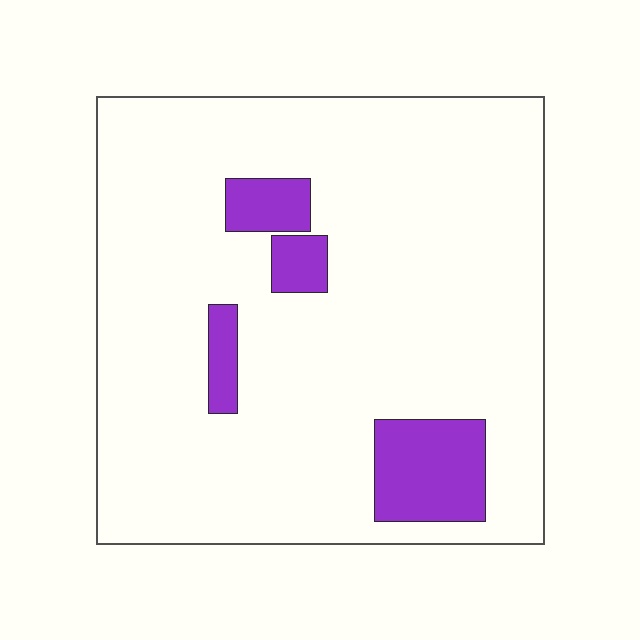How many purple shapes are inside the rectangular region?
4.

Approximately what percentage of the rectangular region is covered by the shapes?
Approximately 10%.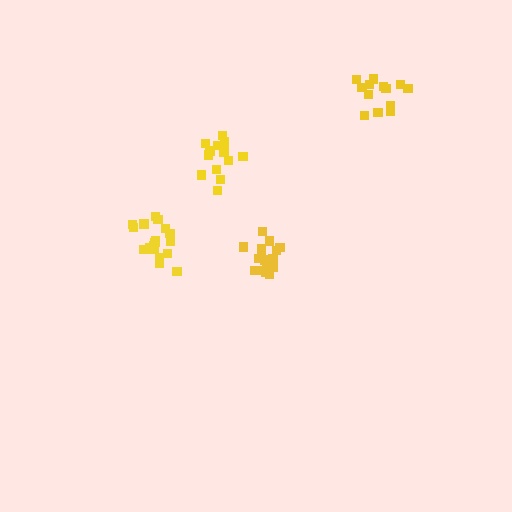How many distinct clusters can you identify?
There are 4 distinct clusters.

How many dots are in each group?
Group 1: 17 dots, Group 2: 13 dots, Group 3: 14 dots, Group 4: 18 dots (62 total).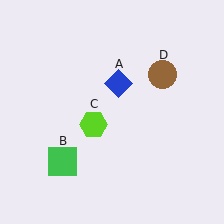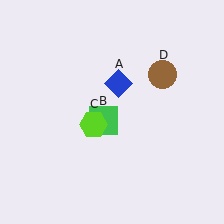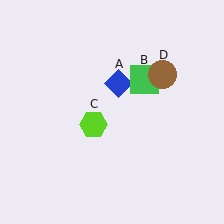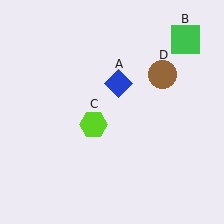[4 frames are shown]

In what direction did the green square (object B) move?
The green square (object B) moved up and to the right.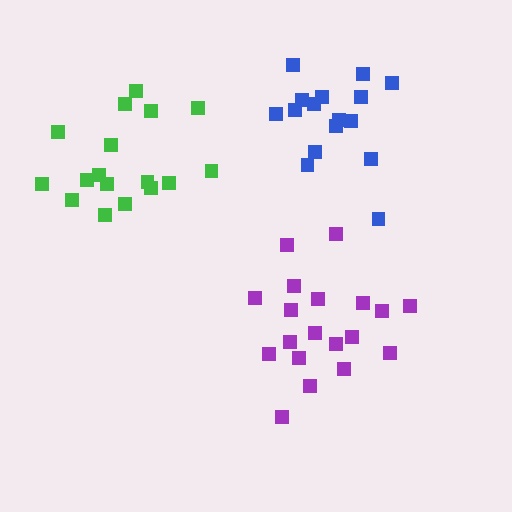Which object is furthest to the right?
The blue cluster is rightmost.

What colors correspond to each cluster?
The clusters are colored: purple, blue, green.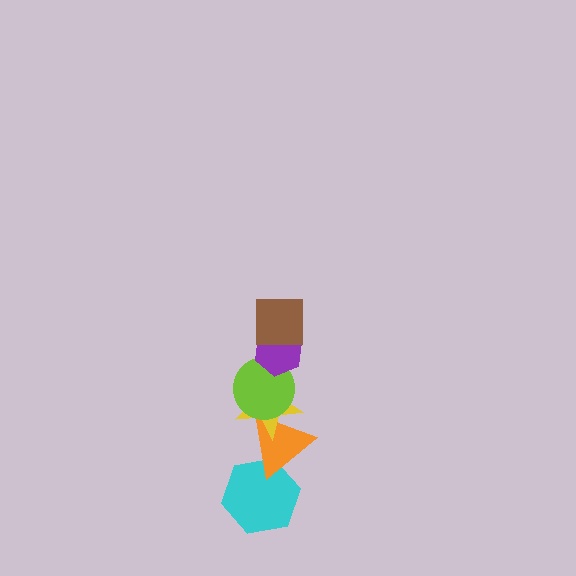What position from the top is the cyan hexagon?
The cyan hexagon is 6th from the top.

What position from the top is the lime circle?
The lime circle is 3rd from the top.